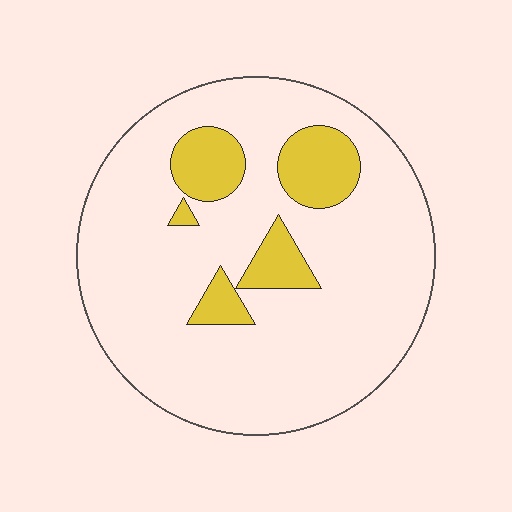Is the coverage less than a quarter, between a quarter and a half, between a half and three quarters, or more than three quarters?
Less than a quarter.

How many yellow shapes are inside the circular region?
5.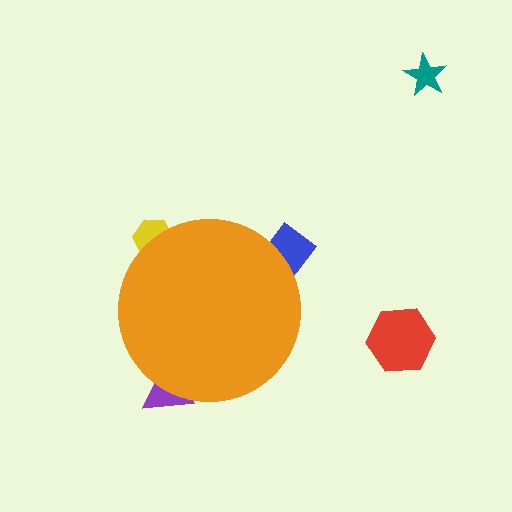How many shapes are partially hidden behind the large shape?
3 shapes are partially hidden.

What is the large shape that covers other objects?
An orange circle.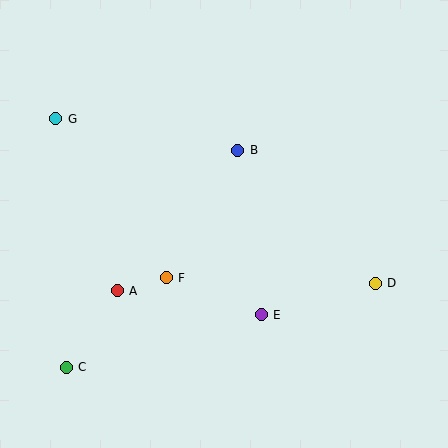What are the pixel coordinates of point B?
Point B is at (238, 150).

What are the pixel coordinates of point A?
Point A is at (117, 291).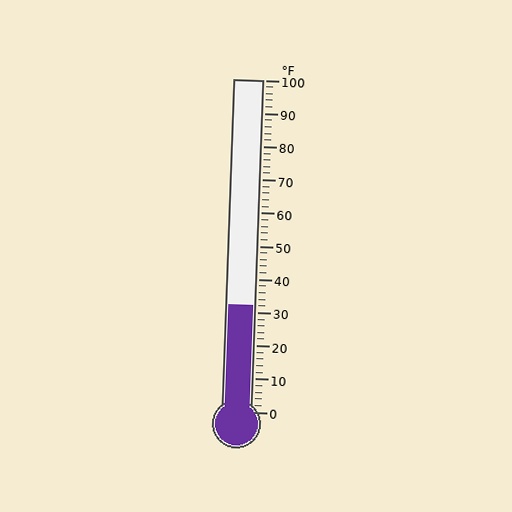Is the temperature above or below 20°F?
The temperature is above 20°F.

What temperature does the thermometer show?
The thermometer shows approximately 32°F.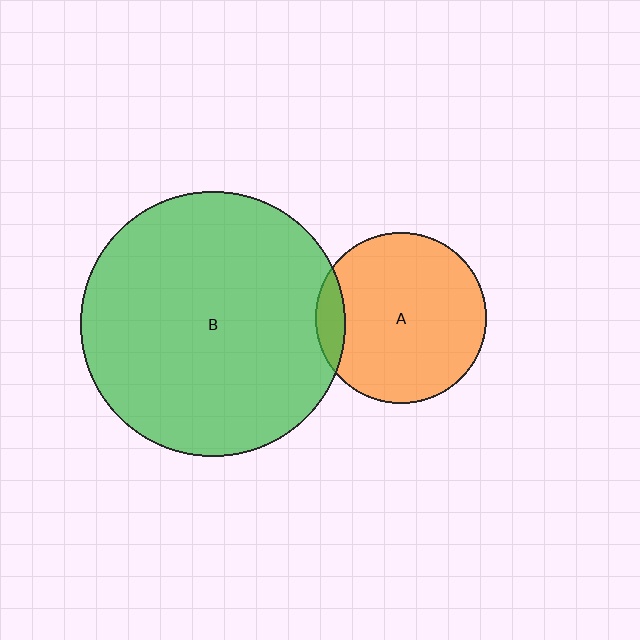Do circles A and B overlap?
Yes.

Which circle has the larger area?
Circle B (green).